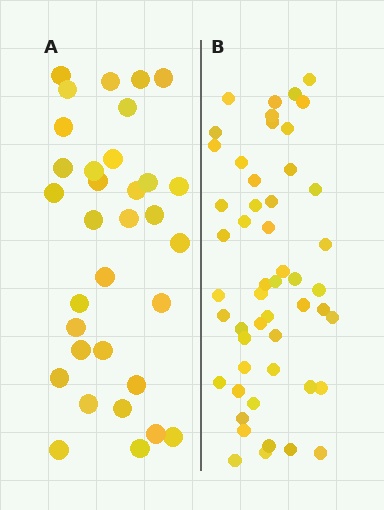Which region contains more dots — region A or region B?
Region B (the right region) has more dots.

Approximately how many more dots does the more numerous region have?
Region B has approximately 20 more dots than region A.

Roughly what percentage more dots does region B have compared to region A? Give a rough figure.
About 55% more.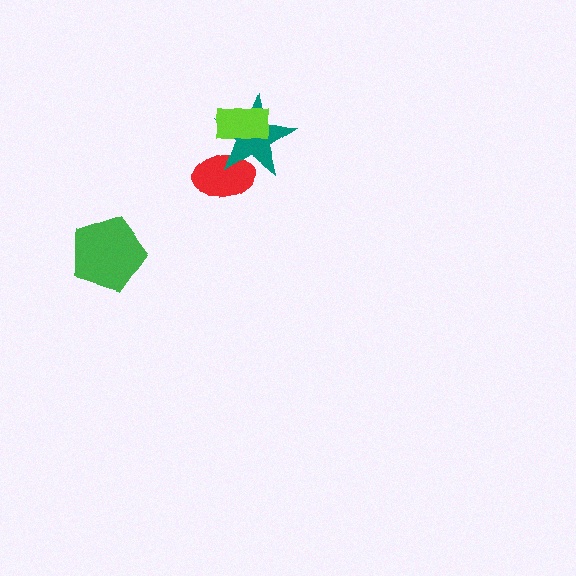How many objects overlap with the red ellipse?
1 object overlaps with the red ellipse.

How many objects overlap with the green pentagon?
0 objects overlap with the green pentagon.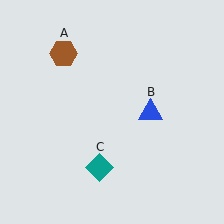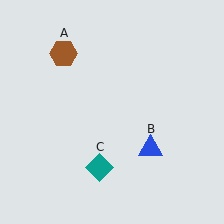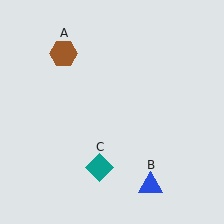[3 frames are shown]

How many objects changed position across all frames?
1 object changed position: blue triangle (object B).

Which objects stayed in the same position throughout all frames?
Brown hexagon (object A) and teal diamond (object C) remained stationary.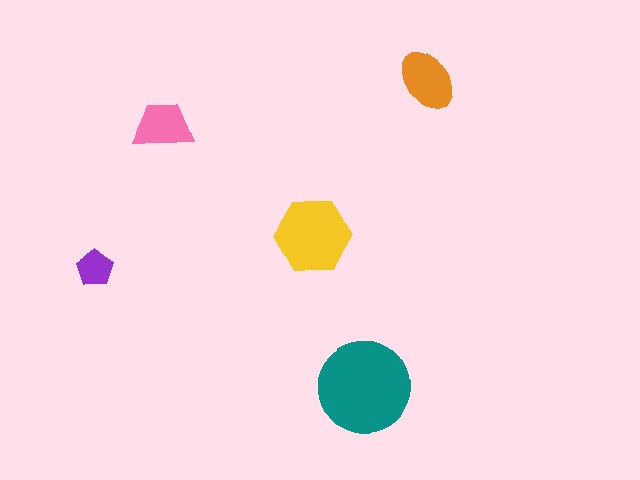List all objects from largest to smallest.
The teal circle, the yellow hexagon, the orange ellipse, the pink trapezoid, the purple pentagon.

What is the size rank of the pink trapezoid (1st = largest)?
4th.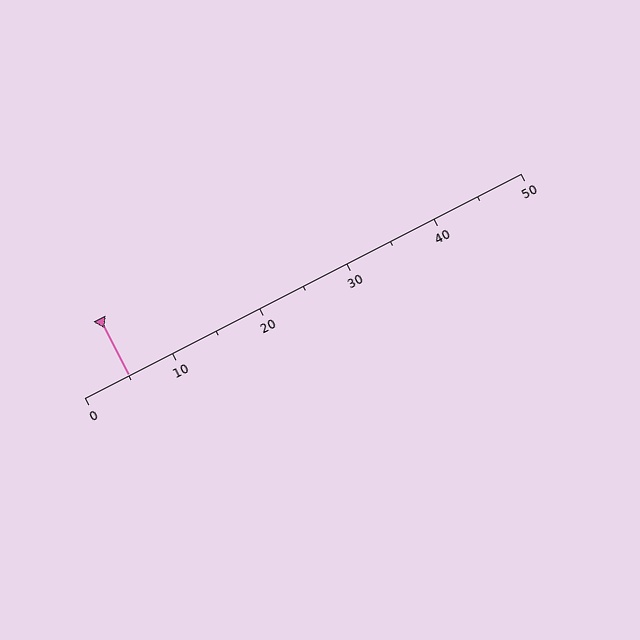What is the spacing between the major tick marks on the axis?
The major ticks are spaced 10 apart.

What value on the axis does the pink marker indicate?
The marker indicates approximately 5.